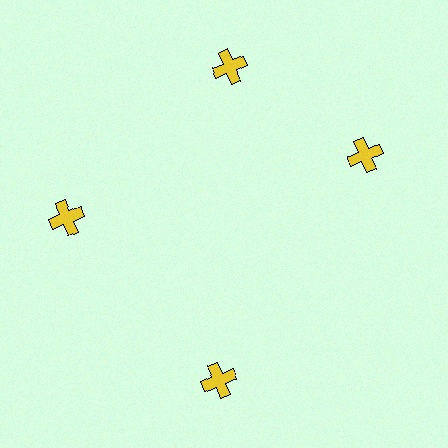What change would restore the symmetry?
The symmetry would be restored by rotating it back into even spacing with its neighbors so that all 4 crosses sit at equal angles and equal distance from the center.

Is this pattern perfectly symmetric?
No. The 4 yellow crosses are arranged in a ring, but one element near the 3 o'clock position is rotated out of alignment along the ring, breaking the 4-fold rotational symmetry.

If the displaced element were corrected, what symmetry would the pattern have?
It would have 4-fold rotational symmetry — the pattern would map onto itself every 90 degrees.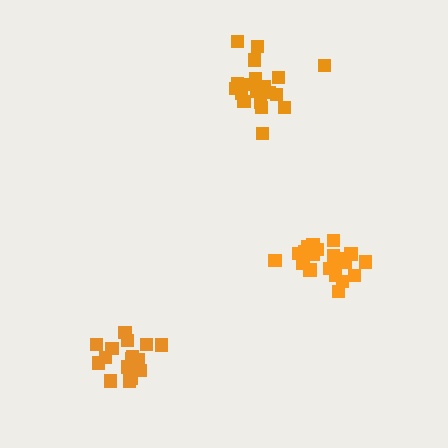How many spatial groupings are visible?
There are 3 spatial groupings.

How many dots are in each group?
Group 1: 16 dots, Group 2: 20 dots, Group 3: 21 dots (57 total).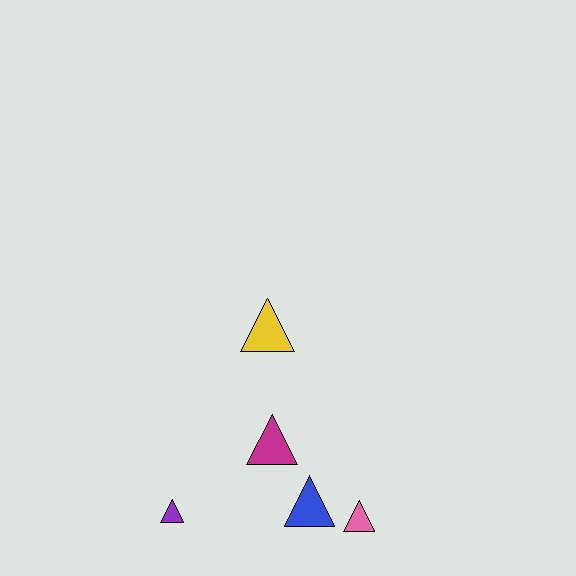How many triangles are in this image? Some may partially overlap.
There are 5 triangles.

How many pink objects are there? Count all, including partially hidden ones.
There is 1 pink object.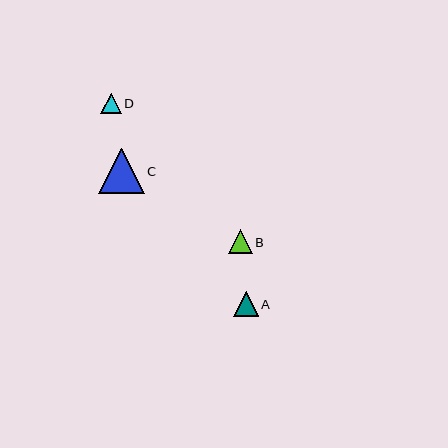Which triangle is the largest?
Triangle C is the largest with a size of approximately 46 pixels.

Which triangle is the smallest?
Triangle D is the smallest with a size of approximately 21 pixels.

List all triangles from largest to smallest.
From largest to smallest: C, A, B, D.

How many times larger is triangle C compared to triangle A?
Triangle C is approximately 1.9 times the size of triangle A.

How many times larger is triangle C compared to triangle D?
Triangle C is approximately 2.2 times the size of triangle D.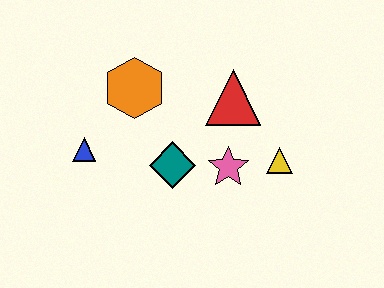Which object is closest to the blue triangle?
The orange hexagon is closest to the blue triangle.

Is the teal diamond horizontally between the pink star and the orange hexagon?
Yes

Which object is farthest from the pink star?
The blue triangle is farthest from the pink star.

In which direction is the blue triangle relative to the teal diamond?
The blue triangle is to the left of the teal diamond.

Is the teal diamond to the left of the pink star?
Yes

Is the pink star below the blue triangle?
Yes